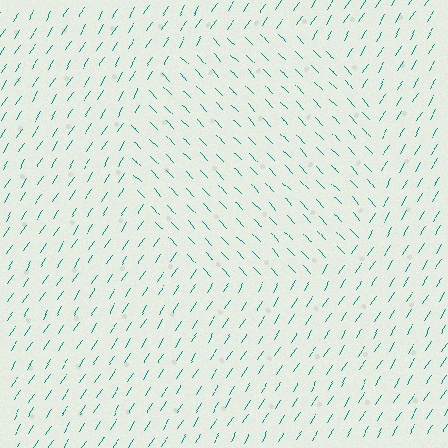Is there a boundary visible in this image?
Yes, there is a texture boundary formed by a change in line orientation.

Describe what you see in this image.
The image is filled with small teal line segments. A circle region in the image has lines oriented differently from the surrounding lines, creating a visible texture boundary.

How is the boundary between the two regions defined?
The boundary is defined purely by a change in line orientation (approximately 76 degrees difference). All lines are the same color and thickness.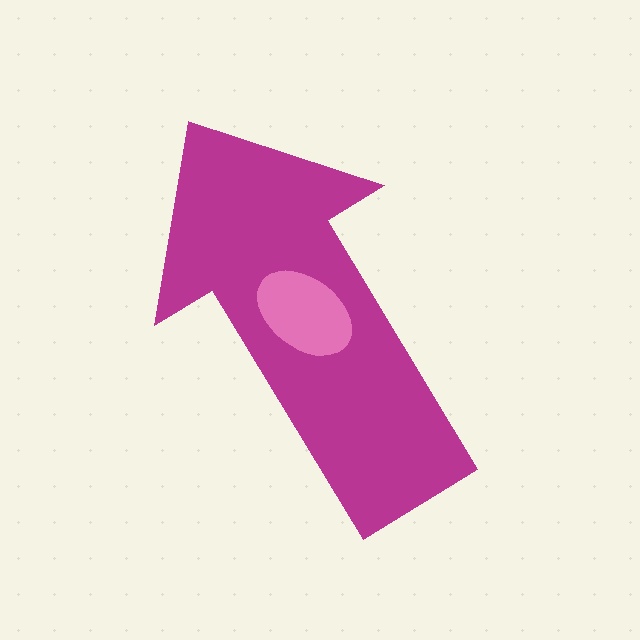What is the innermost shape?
The pink ellipse.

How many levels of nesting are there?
2.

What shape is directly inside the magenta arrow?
The pink ellipse.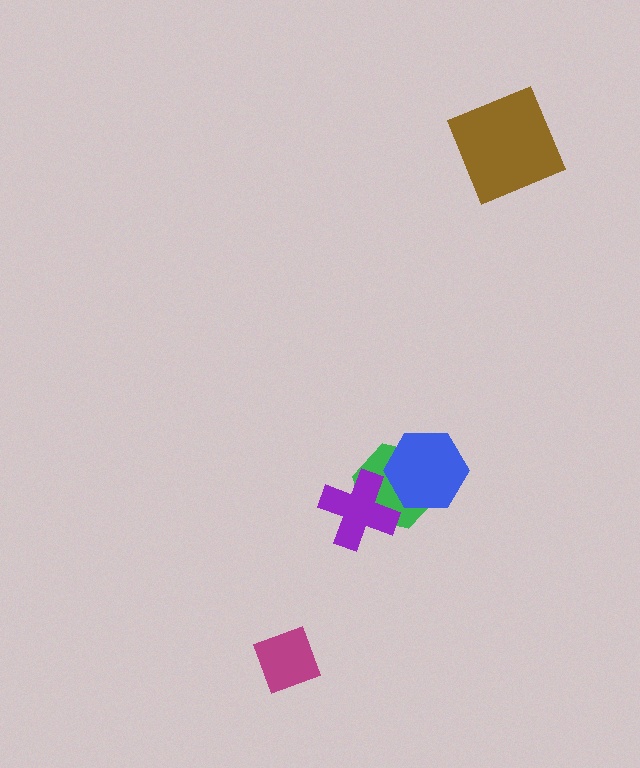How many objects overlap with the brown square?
0 objects overlap with the brown square.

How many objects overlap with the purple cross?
1 object overlaps with the purple cross.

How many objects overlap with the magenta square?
0 objects overlap with the magenta square.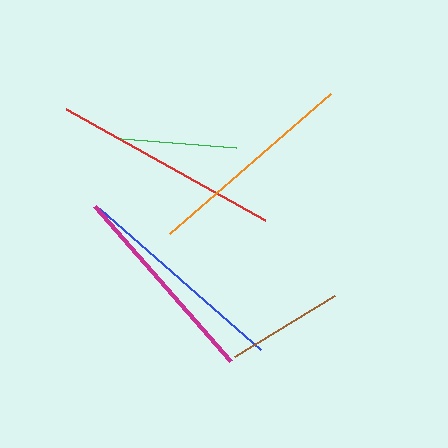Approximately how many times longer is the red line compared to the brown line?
The red line is approximately 1.9 times the length of the brown line.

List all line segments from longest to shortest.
From longest to shortest: red, blue, orange, magenta, brown, green.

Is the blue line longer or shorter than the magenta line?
The blue line is longer than the magenta line.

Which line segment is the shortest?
The green line is the shortest at approximately 115 pixels.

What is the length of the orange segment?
The orange segment is approximately 214 pixels long.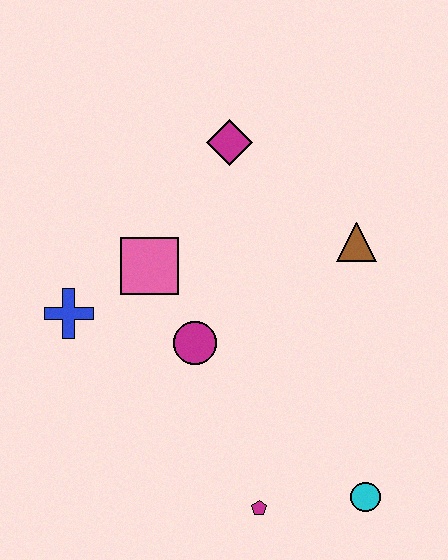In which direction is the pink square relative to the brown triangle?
The pink square is to the left of the brown triangle.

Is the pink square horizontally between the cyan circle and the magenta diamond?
No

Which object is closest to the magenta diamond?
The pink square is closest to the magenta diamond.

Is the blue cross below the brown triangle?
Yes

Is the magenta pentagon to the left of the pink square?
No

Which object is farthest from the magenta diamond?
The cyan circle is farthest from the magenta diamond.